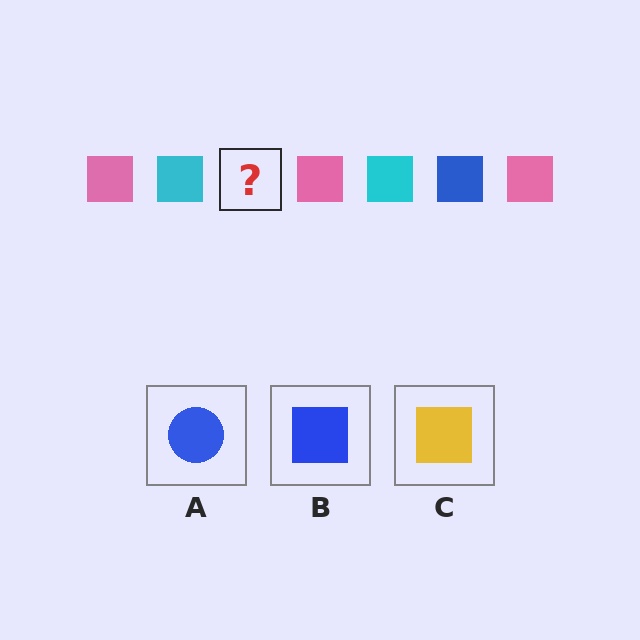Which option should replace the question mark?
Option B.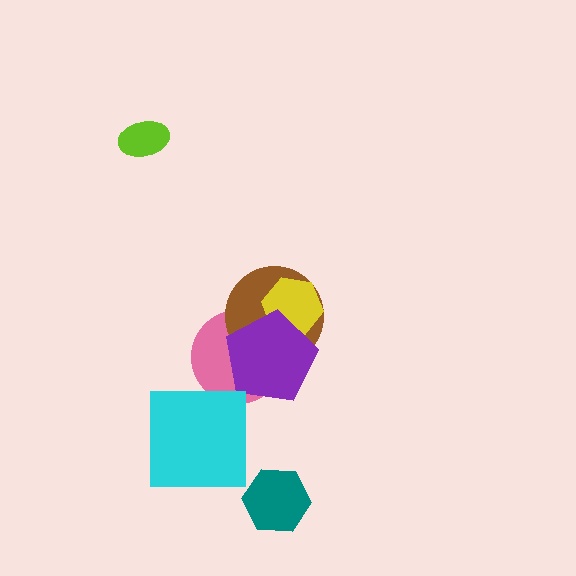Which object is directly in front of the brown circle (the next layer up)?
The yellow hexagon is directly in front of the brown circle.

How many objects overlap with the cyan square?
0 objects overlap with the cyan square.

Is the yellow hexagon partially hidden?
Yes, it is partially covered by another shape.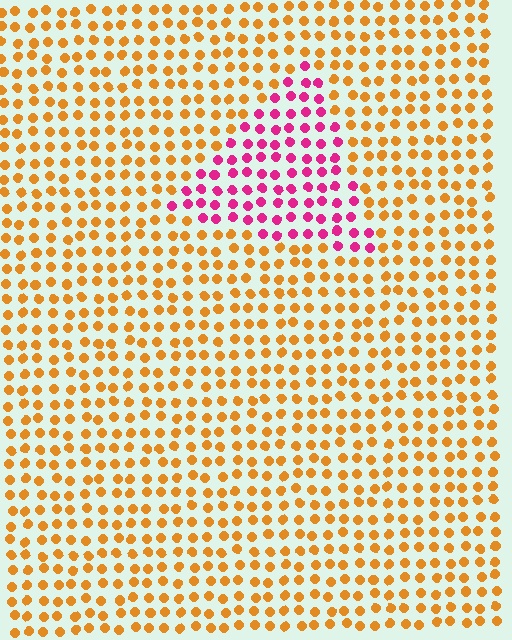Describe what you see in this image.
The image is filled with small orange elements in a uniform arrangement. A triangle-shaped region is visible where the elements are tinted to a slightly different hue, forming a subtle color boundary.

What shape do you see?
I see a triangle.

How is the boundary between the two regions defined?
The boundary is defined purely by a slight shift in hue (about 67 degrees). Spacing, size, and orientation are identical on both sides.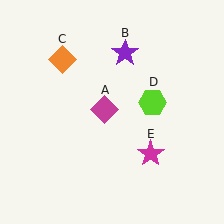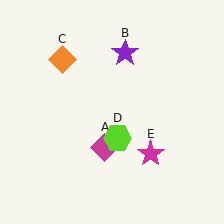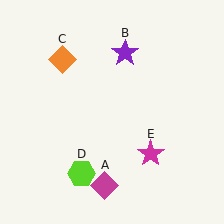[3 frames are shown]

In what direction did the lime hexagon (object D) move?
The lime hexagon (object D) moved down and to the left.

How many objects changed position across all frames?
2 objects changed position: magenta diamond (object A), lime hexagon (object D).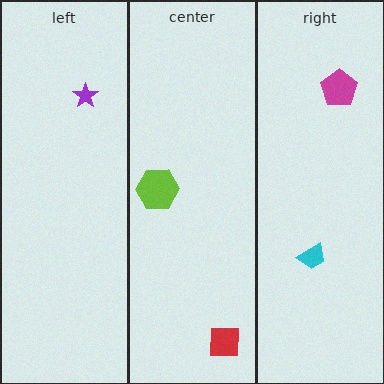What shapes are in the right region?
The magenta pentagon, the cyan trapezoid.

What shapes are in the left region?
The purple star.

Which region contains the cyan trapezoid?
The right region.